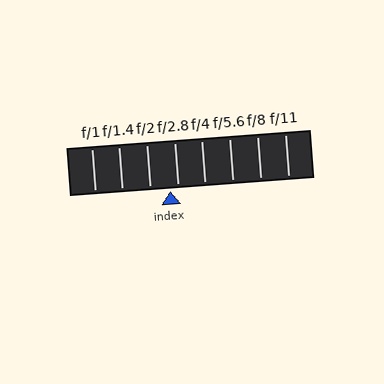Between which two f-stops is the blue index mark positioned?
The index mark is between f/2 and f/2.8.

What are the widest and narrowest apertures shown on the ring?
The widest aperture shown is f/1 and the narrowest is f/11.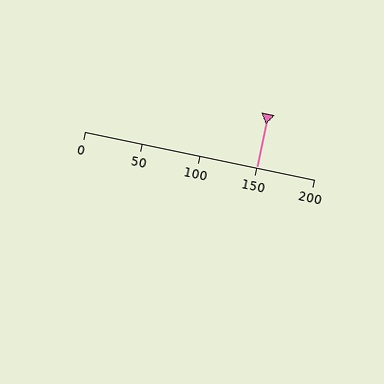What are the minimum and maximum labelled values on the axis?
The axis runs from 0 to 200.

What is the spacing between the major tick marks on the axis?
The major ticks are spaced 50 apart.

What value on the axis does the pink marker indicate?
The marker indicates approximately 150.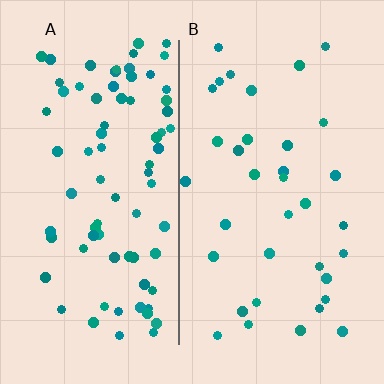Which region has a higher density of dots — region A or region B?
A (the left).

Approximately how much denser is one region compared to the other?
Approximately 2.3× — region A over region B.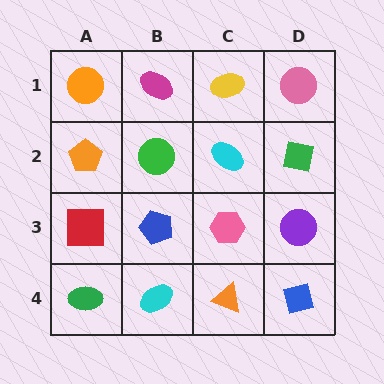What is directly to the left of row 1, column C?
A magenta ellipse.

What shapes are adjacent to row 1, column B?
A green circle (row 2, column B), an orange circle (row 1, column A), a yellow ellipse (row 1, column C).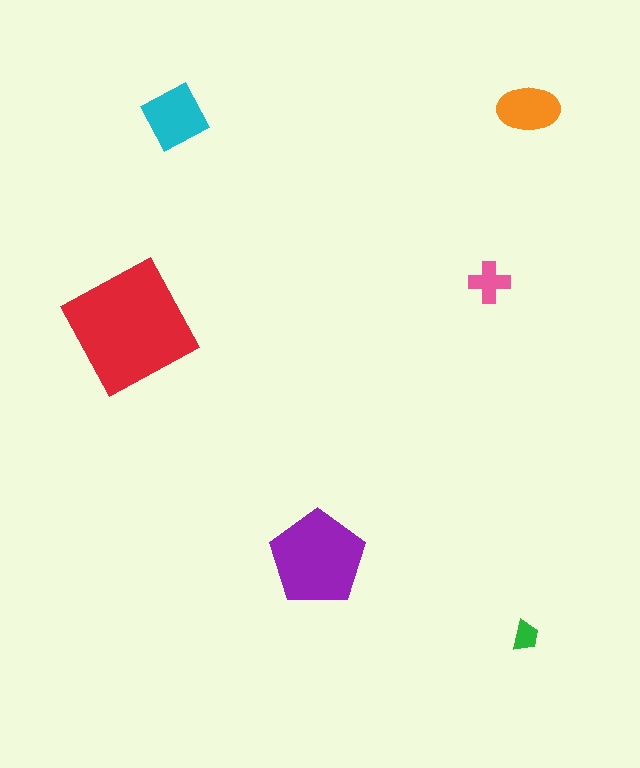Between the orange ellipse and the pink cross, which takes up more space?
The orange ellipse.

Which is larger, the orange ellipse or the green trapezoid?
The orange ellipse.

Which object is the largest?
The red square.